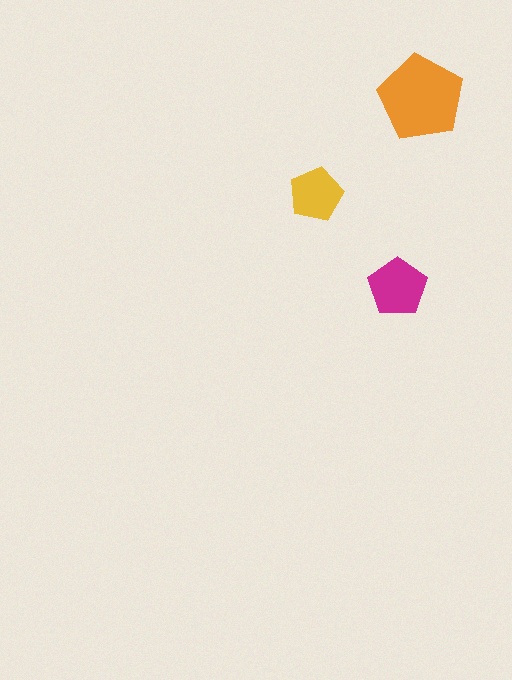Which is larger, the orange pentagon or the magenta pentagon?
The orange one.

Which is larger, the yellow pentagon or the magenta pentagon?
The magenta one.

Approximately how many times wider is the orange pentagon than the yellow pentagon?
About 1.5 times wider.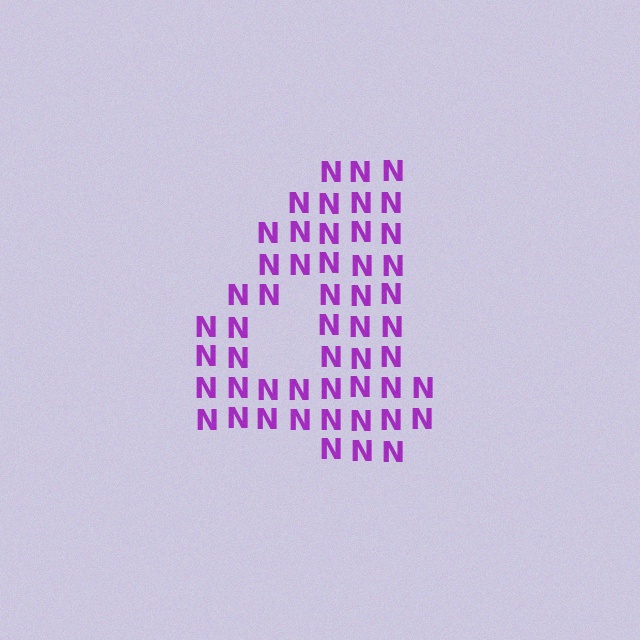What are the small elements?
The small elements are letter N's.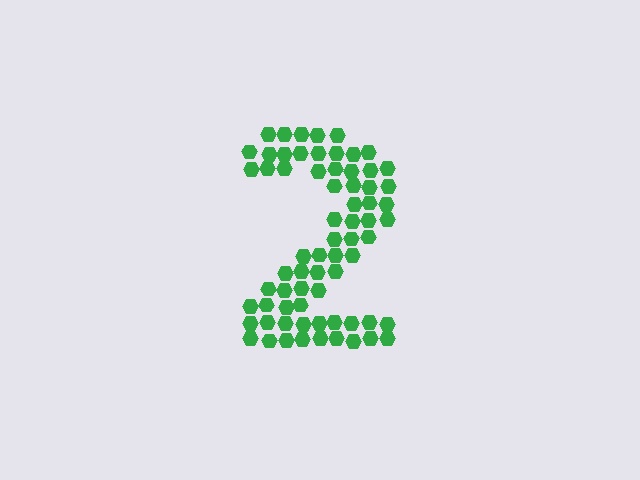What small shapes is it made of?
It is made of small hexagons.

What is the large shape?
The large shape is the digit 2.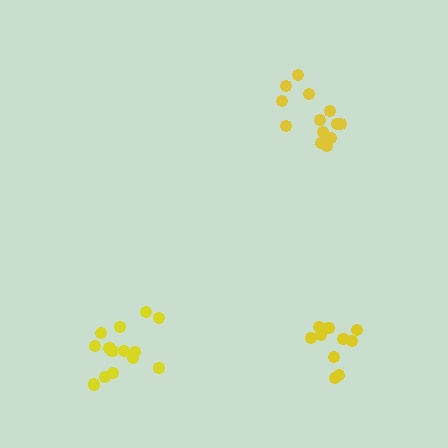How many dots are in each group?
Group 1: 14 dots, Group 2: 11 dots, Group 3: 14 dots (39 total).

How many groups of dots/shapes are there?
There are 3 groups.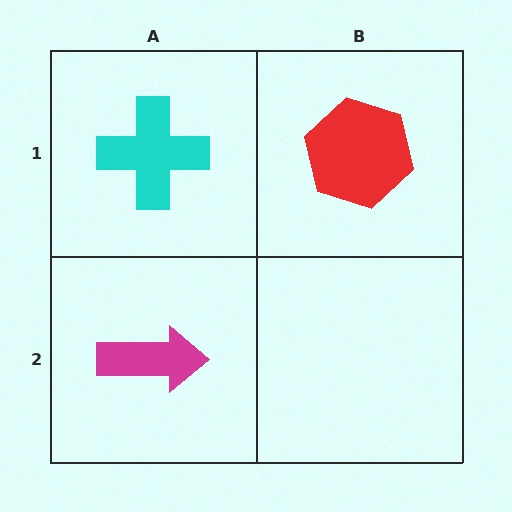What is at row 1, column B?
A red hexagon.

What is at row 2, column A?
A magenta arrow.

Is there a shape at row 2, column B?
No, that cell is empty.